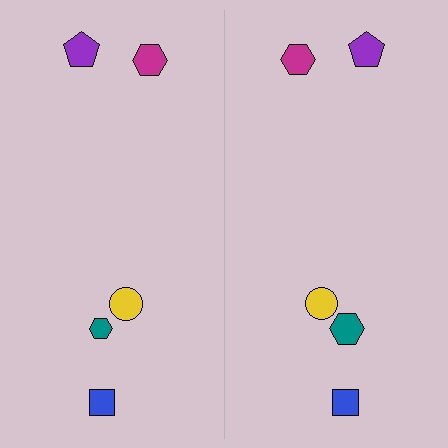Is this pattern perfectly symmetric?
No, the pattern is not perfectly symmetric. The teal hexagon on the right side has a different size than its mirror counterpart.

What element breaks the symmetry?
The teal hexagon on the right side has a different size than its mirror counterpart.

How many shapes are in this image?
There are 10 shapes in this image.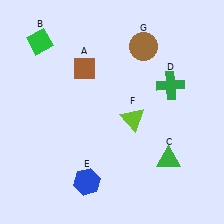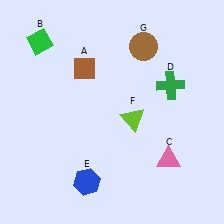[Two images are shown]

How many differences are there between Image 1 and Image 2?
There is 1 difference between the two images.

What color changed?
The triangle (C) changed from green in Image 1 to pink in Image 2.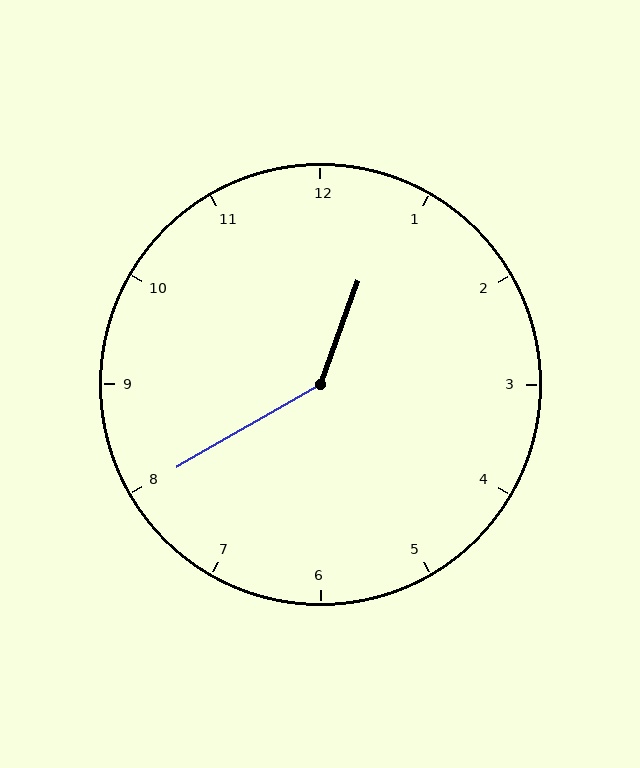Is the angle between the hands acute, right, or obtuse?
It is obtuse.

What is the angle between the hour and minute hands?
Approximately 140 degrees.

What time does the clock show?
12:40.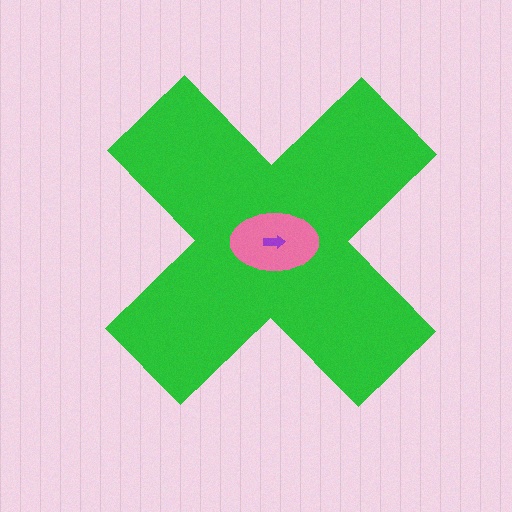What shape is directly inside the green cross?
The pink ellipse.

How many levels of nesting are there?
3.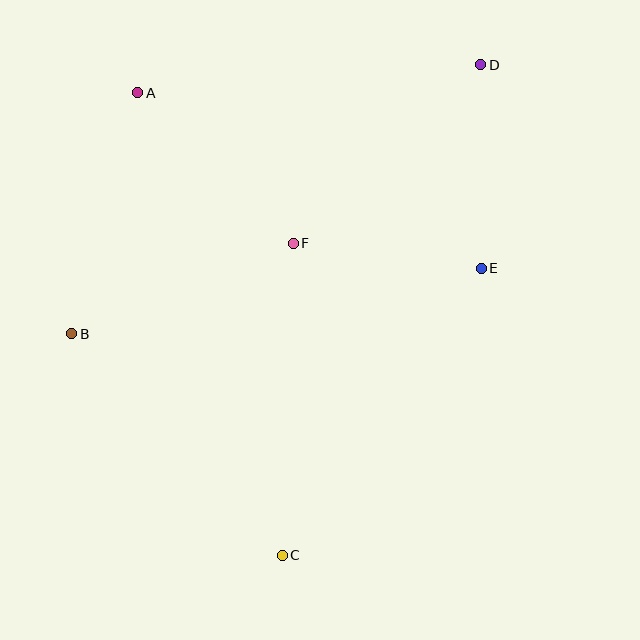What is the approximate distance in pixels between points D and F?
The distance between D and F is approximately 259 pixels.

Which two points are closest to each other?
Points E and F are closest to each other.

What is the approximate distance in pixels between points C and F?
The distance between C and F is approximately 312 pixels.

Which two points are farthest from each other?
Points C and D are farthest from each other.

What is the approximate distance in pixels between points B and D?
The distance between B and D is approximately 490 pixels.